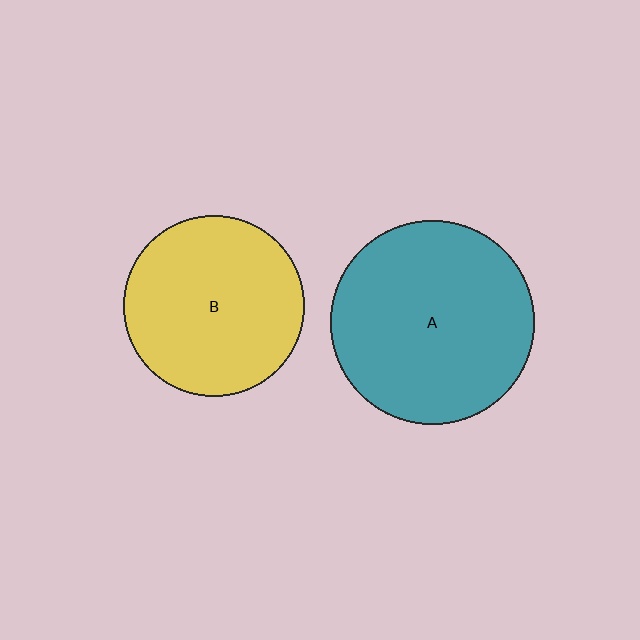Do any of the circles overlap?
No, none of the circles overlap.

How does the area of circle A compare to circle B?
Approximately 1.3 times.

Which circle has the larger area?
Circle A (teal).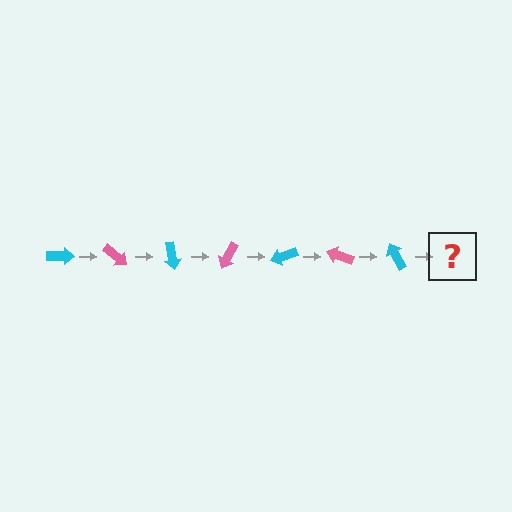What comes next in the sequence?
The next element should be a pink arrow, rotated 280 degrees from the start.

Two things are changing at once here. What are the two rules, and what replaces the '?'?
The two rules are that it rotates 40 degrees each step and the color cycles through cyan and pink. The '?' should be a pink arrow, rotated 280 degrees from the start.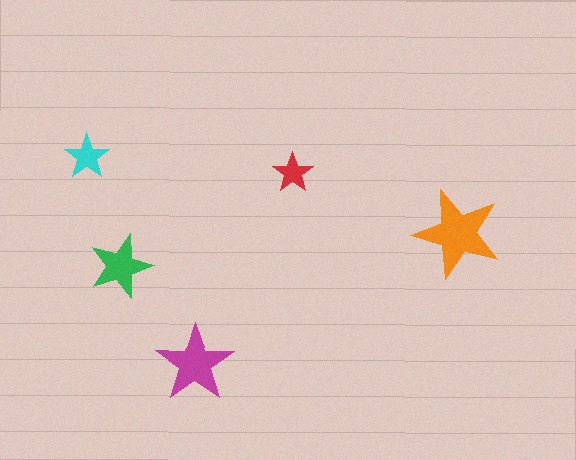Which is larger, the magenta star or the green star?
The magenta one.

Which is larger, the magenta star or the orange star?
The orange one.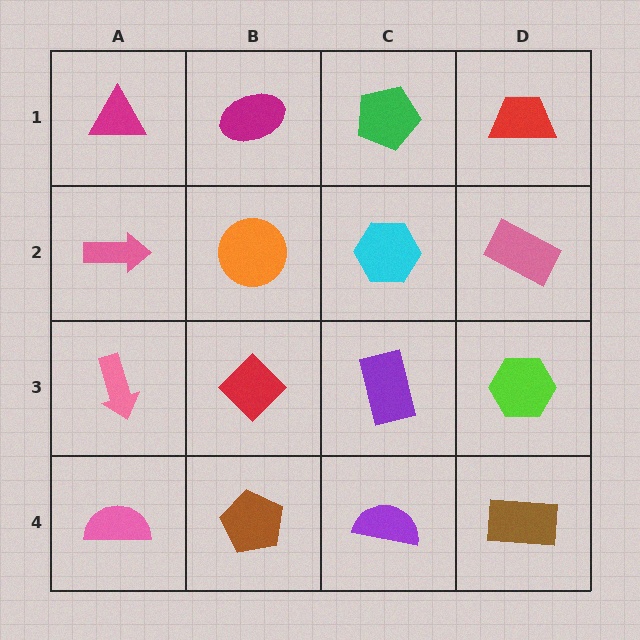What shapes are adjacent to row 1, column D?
A pink rectangle (row 2, column D), a green pentagon (row 1, column C).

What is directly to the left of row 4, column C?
A brown pentagon.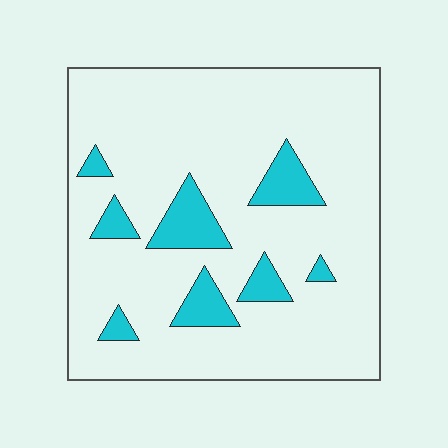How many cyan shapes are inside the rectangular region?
8.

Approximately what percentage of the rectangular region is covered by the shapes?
Approximately 15%.